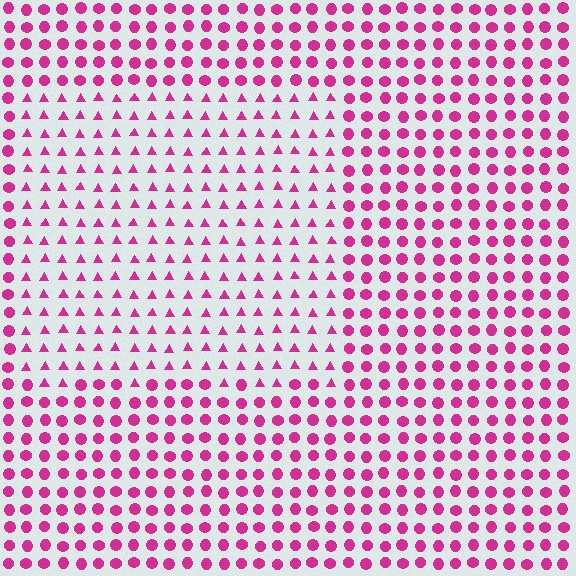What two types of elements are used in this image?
The image uses triangles inside the rectangle region and circles outside it.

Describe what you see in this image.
The image is filled with small magenta elements arranged in a uniform grid. A rectangle-shaped region contains triangles, while the surrounding area contains circles. The boundary is defined purely by the change in element shape.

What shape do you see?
I see a rectangle.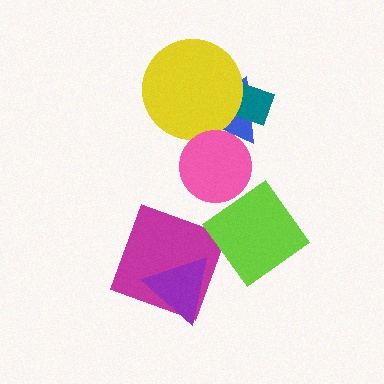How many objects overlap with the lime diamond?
0 objects overlap with the lime diamond.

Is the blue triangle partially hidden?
Yes, it is partially covered by another shape.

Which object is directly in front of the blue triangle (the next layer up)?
The teal rectangle is directly in front of the blue triangle.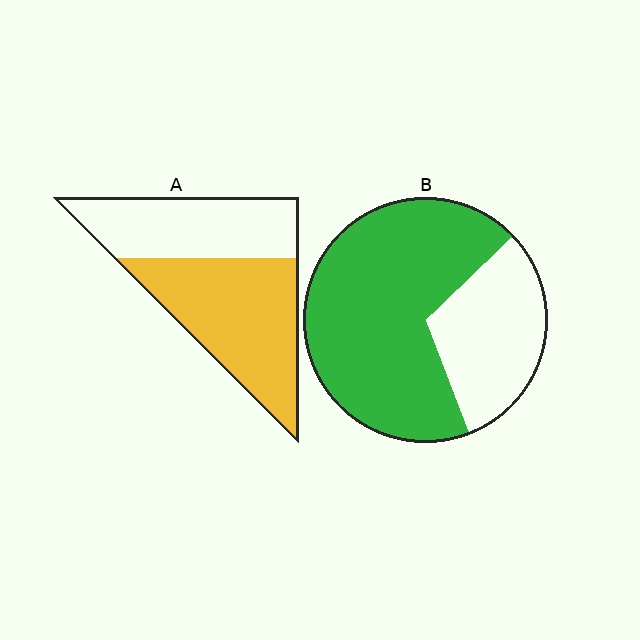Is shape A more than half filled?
Yes.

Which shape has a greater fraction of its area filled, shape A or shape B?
Shape B.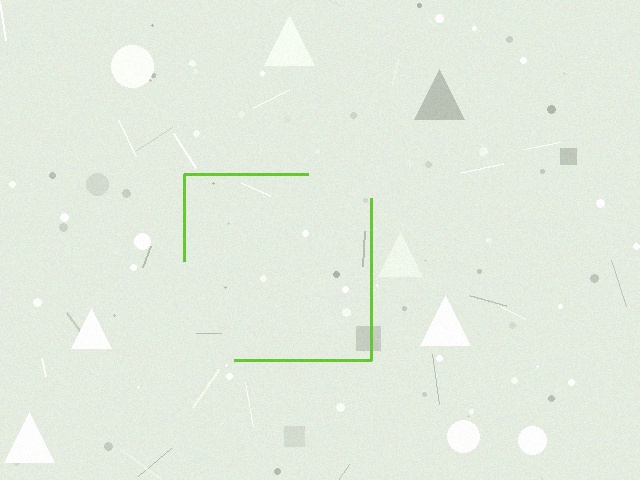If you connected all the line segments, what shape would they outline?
They would outline a square.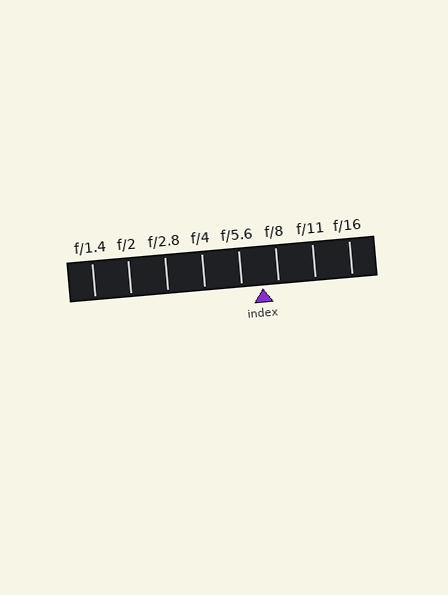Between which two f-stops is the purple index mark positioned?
The index mark is between f/5.6 and f/8.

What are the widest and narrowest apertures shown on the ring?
The widest aperture shown is f/1.4 and the narrowest is f/16.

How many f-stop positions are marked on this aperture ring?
There are 8 f-stop positions marked.